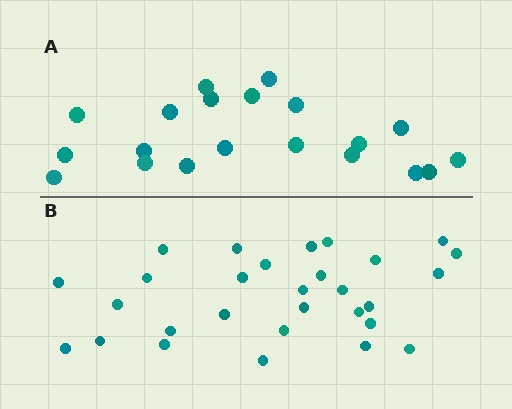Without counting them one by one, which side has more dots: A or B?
Region B (the bottom region) has more dots.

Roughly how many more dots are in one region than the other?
Region B has roughly 8 or so more dots than region A.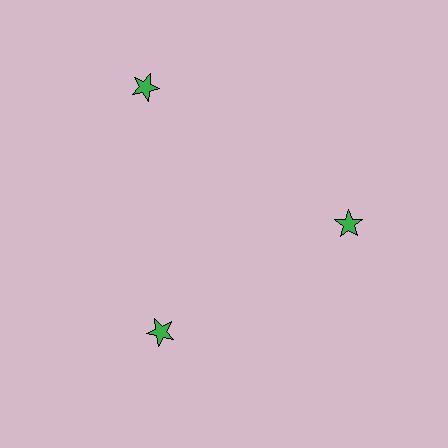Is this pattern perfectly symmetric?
No. The 3 green stars are arranged in a ring, but one element near the 11 o'clock position is pushed outward from the center, breaking the 3-fold rotational symmetry.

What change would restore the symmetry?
The symmetry would be restored by moving it inward, back onto the ring so that all 3 stars sit at equal angles and equal distance from the center.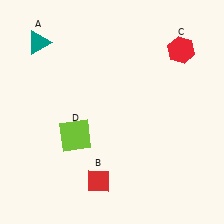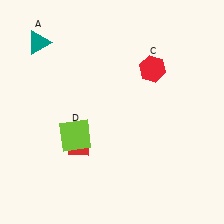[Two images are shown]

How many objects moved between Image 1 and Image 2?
2 objects moved between the two images.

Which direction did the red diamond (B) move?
The red diamond (B) moved up.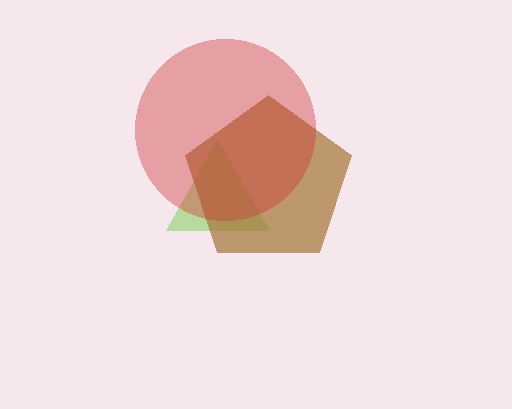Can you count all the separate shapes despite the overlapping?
Yes, there are 3 separate shapes.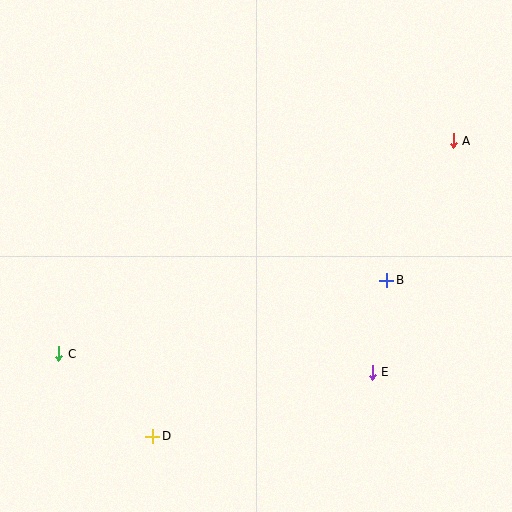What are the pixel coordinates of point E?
Point E is at (372, 372).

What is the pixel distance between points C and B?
The distance between C and B is 336 pixels.